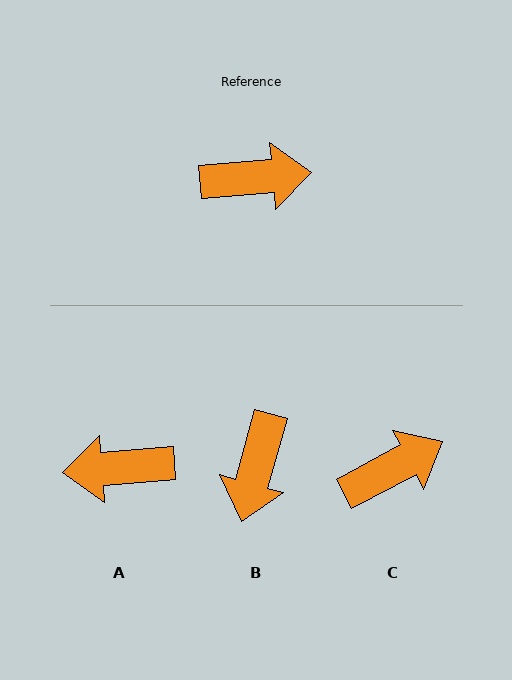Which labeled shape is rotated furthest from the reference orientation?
A, about 180 degrees away.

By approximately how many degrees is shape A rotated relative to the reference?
Approximately 180 degrees counter-clockwise.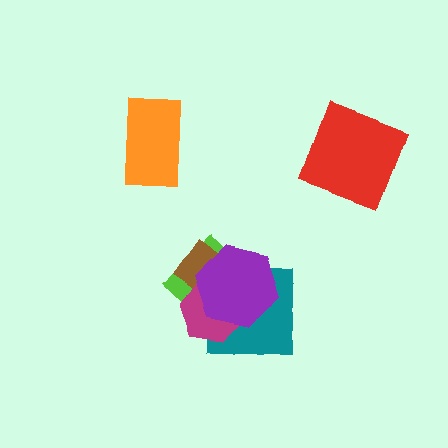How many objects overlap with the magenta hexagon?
4 objects overlap with the magenta hexagon.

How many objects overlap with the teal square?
4 objects overlap with the teal square.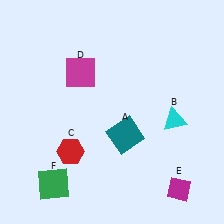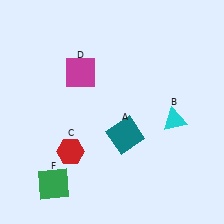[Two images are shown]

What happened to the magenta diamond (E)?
The magenta diamond (E) was removed in Image 2. It was in the bottom-right area of Image 1.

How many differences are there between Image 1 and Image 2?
There is 1 difference between the two images.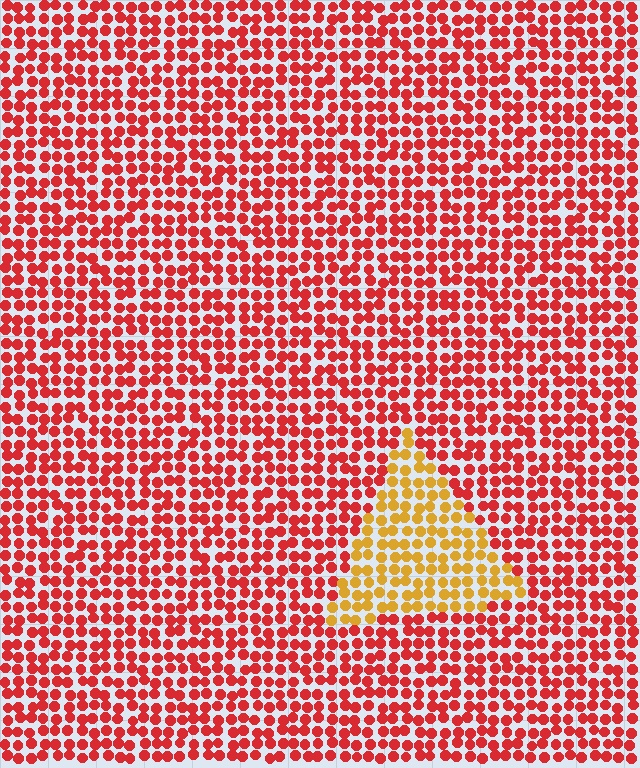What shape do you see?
I see a triangle.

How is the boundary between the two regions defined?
The boundary is defined purely by a slight shift in hue (about 44 degrees). Spacing, size, and orientation are identical on both sides.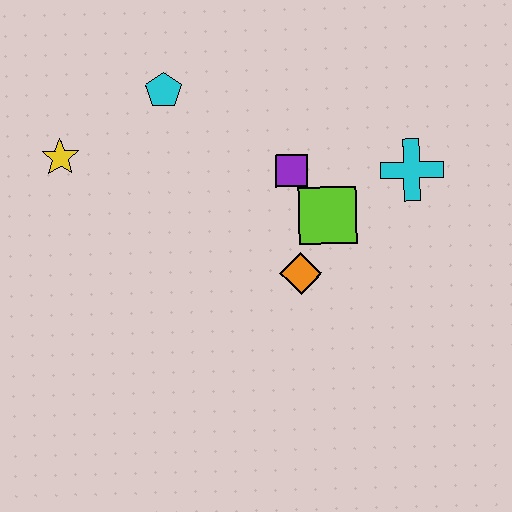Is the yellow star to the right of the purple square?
No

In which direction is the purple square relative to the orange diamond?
The purple square is above the orange diamond.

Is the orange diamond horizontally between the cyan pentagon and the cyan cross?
Yes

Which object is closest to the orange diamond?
The lime square is closest to the orange diamond.